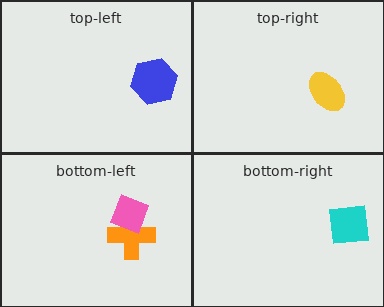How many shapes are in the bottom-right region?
1.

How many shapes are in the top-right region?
1.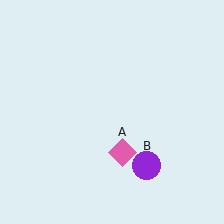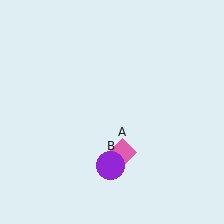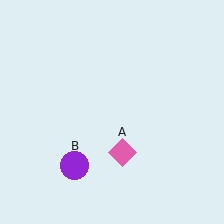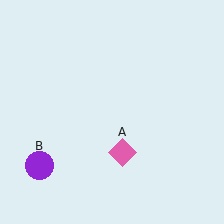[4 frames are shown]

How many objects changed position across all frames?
1 object changed position: purple circle (object B).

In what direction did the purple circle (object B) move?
The purple circle (object B) moved left.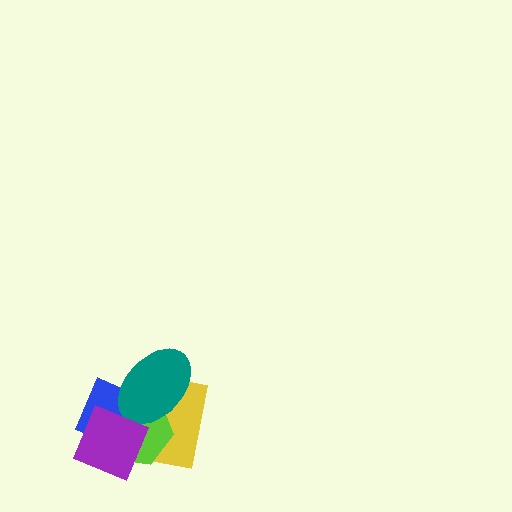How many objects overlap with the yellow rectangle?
3 objects overlap with the yellow rectangle.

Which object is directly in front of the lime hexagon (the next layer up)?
The blue diamond is directly in front of the lime hexagon.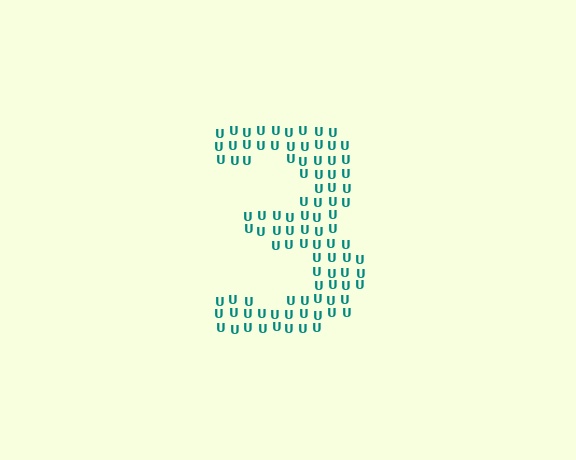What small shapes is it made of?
It is made of small letter U's.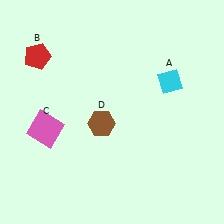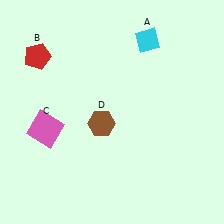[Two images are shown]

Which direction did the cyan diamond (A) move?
The cyan diamond (A) moved up.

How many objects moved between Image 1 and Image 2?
1 object moved between the two images.